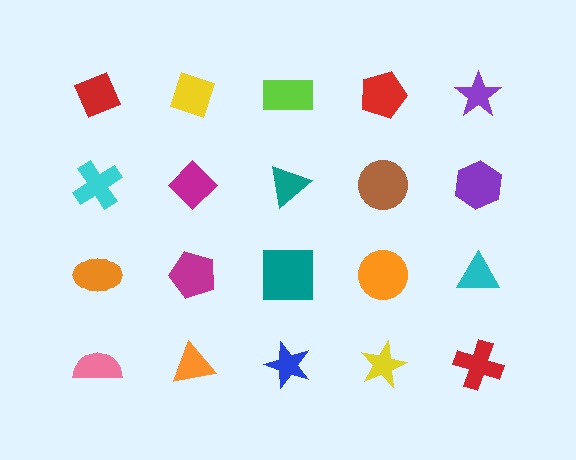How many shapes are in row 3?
5 shapes.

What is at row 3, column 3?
A teal square.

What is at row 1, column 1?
A red diamond.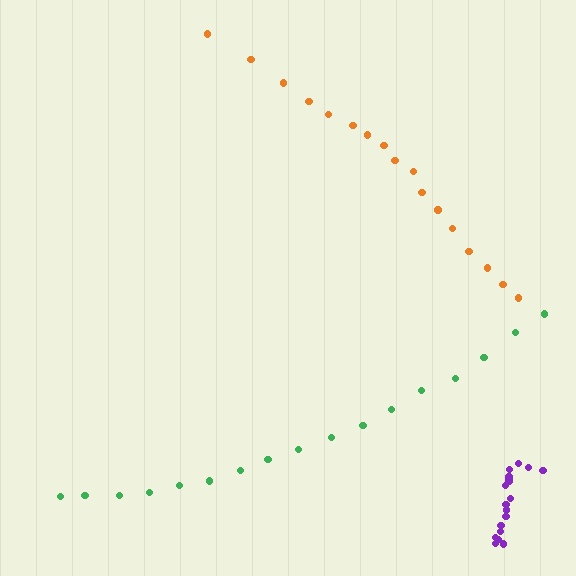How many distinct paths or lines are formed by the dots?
There are 3 distinct paths.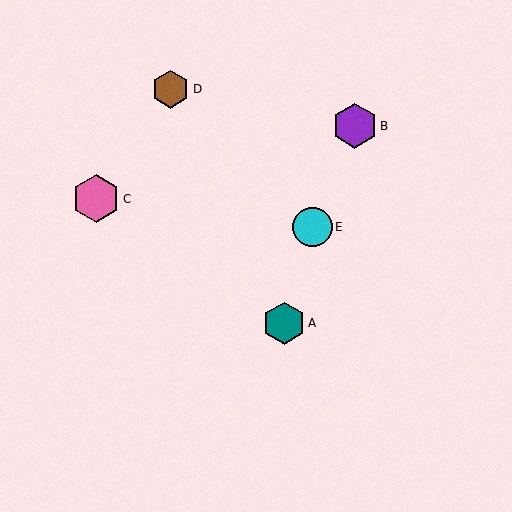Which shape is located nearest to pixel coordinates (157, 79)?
The brown hexagon (labeled D) at (171, 89) is nearest to that location.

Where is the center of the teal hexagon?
The center of the teal hexagon is at (284, 323).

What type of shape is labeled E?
Shape E is a cyan circle.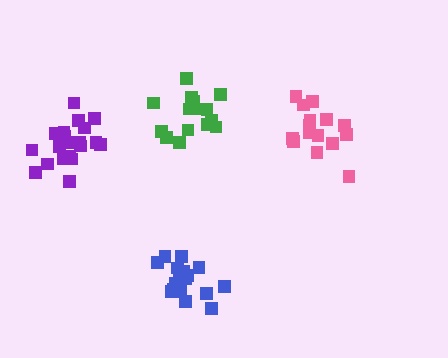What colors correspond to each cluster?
The clusters are colored: pink, blue, purple, green.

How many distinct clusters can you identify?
There are 4 distinct clusters.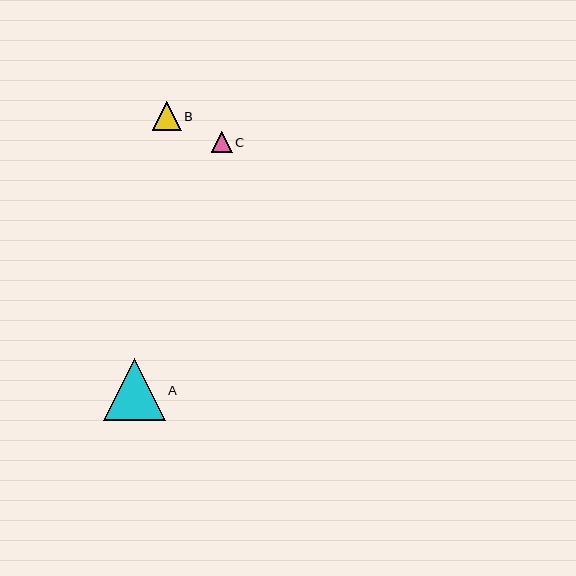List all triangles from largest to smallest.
From largest to smallest: A, B, C.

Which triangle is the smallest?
Triangle C is the smallest with a size of approximately 21 pixels.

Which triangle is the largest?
Triangle A is the largest with a size of approximately 62 pixels.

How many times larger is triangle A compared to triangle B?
Triangle A is approximately 2.1 times the size of triangle B.